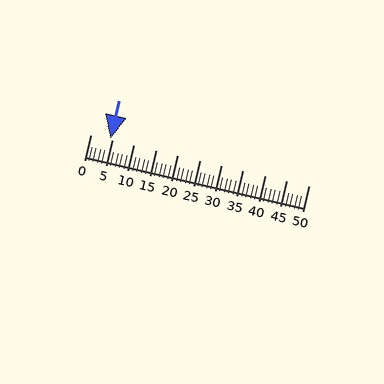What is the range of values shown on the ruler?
The ruler shows values from 0 to 50.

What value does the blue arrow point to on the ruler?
The blue arrow points to approximately 4.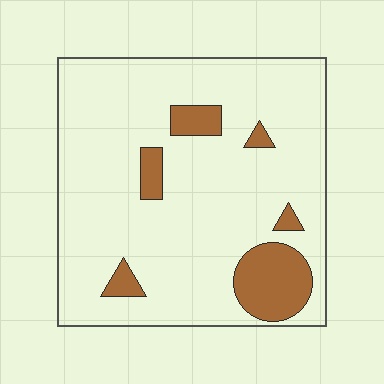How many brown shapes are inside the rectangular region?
6.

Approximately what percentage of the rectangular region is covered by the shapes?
Approximately 15%.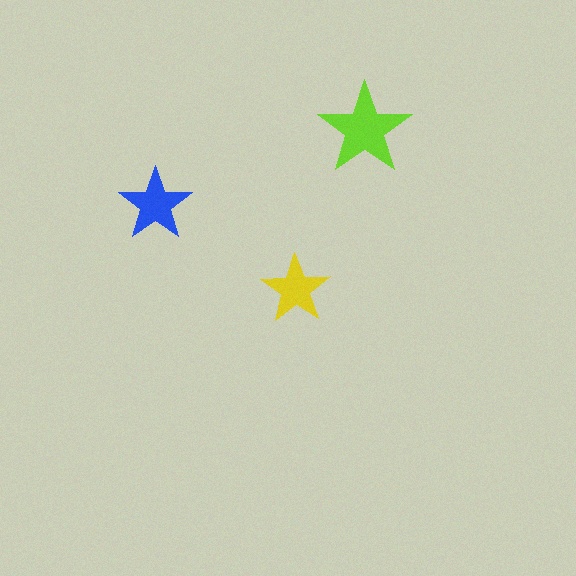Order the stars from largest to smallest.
the lime one, the blue one, the yellow one.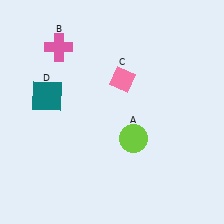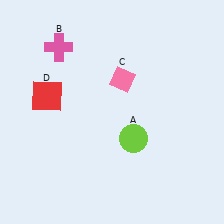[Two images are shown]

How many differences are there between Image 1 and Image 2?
There is 1 difference between the two images.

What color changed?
The square (D) changed from teal in Image 1 to red in Image 2.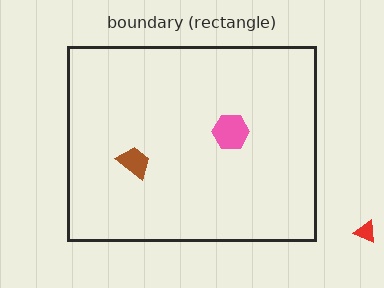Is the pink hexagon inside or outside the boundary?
Inside.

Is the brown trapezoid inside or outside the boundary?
Inside.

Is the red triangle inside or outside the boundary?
Outside.